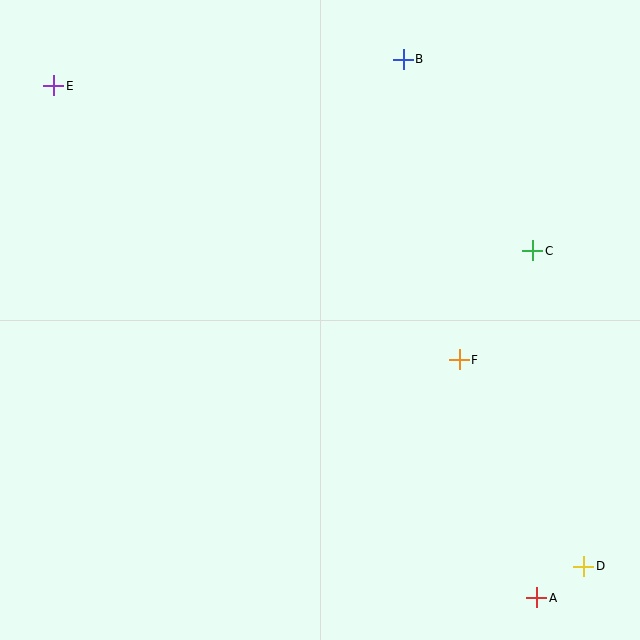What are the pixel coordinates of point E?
Point E is at (54, 86).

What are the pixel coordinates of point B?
Point B is at (403, 59).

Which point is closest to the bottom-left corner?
Point F is closest to the bottom-left corner.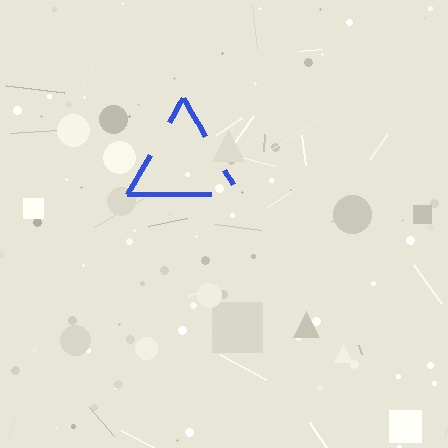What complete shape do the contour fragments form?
The contour fragments form a triangle.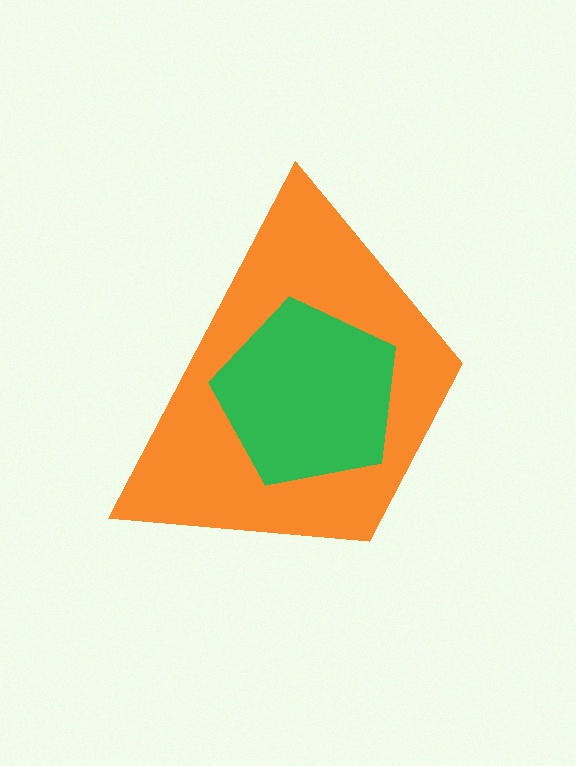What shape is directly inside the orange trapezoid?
The green pentagon.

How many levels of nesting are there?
2.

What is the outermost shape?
The orange trapezoid.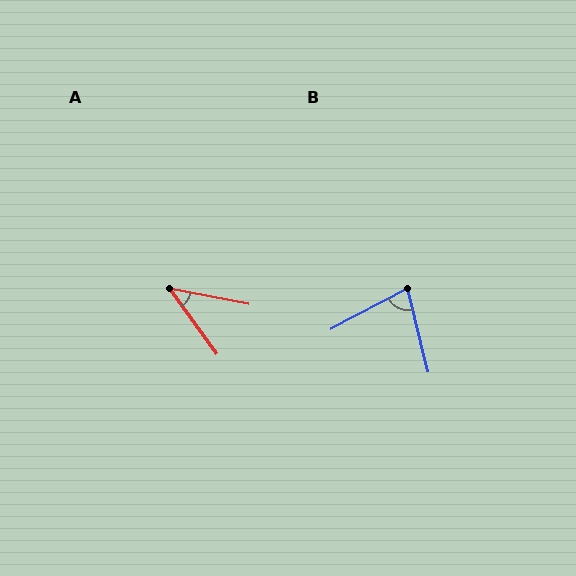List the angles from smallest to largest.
A (43°), B (76°).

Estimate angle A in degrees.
Approximately 43 degrees.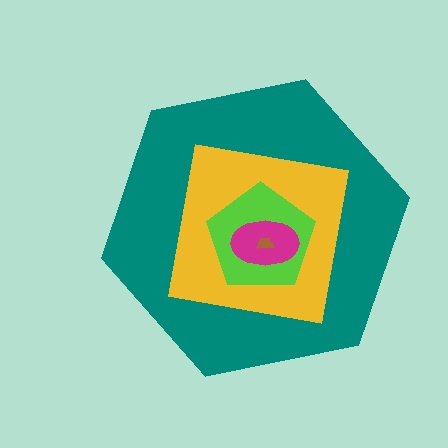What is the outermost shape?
The teal hexagon.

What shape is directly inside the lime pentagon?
The magenta ellipse.